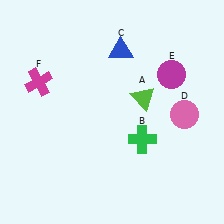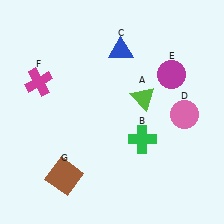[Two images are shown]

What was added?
A brown square (G) was added in Image 2.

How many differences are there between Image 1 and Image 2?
There is 1 difference between the two images.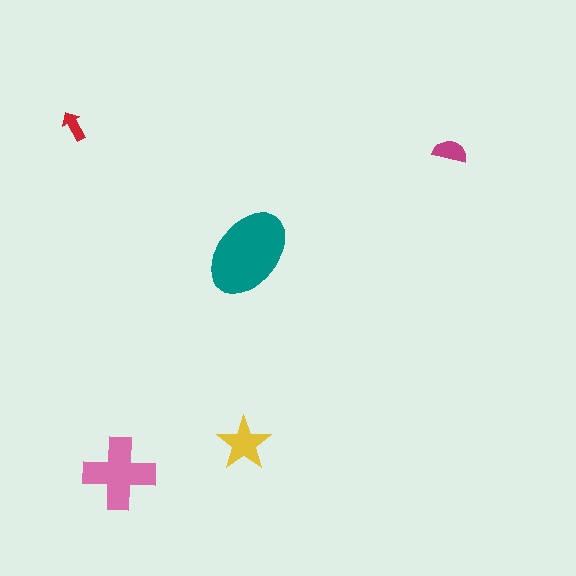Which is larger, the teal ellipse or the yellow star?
The teal ellipse.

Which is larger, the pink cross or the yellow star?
The pink cross.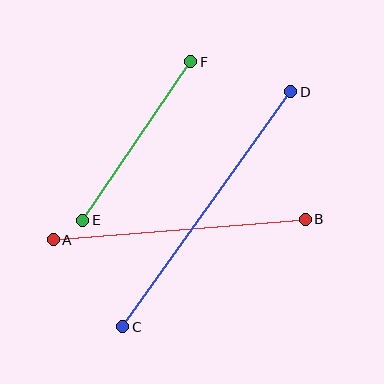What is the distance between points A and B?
The distance is approximately 253 pixels.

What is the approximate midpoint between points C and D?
The midpoint is at approximately (207, 209) pixels.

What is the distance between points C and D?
The distance is approximately 289 pixels.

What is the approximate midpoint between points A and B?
The midpoint is at approximately (179, 230) pixels.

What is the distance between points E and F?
The distance is approximately 191 pixels.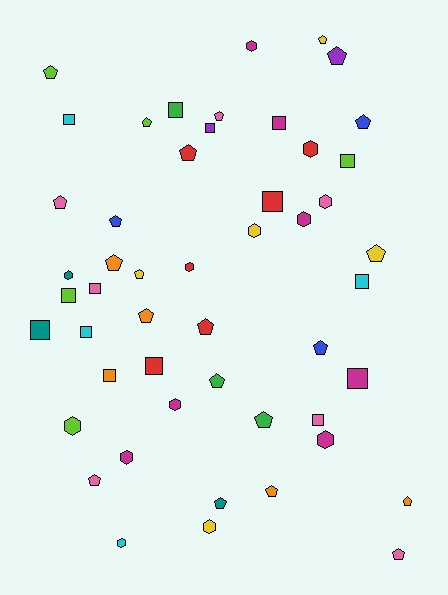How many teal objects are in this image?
There are 3 teal objects.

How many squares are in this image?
There are 15 squares.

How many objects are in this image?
There are 50 objects.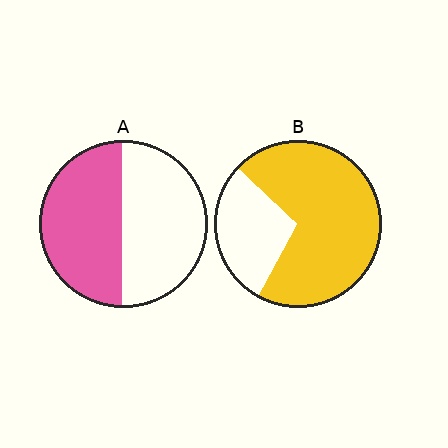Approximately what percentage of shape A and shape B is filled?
A is approximately 50% and B is approximately 70%.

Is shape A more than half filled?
Roughly half.